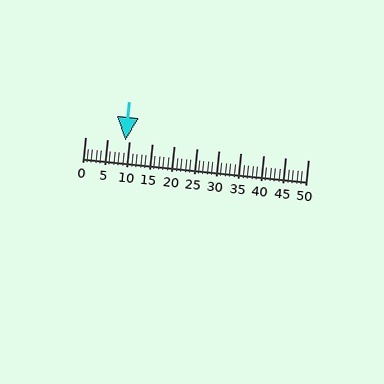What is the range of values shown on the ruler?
The ruler shows values from 0 to 50.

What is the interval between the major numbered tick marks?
The major tick marks are spaced 5 units apart.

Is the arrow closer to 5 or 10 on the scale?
The arrow is closer to 10.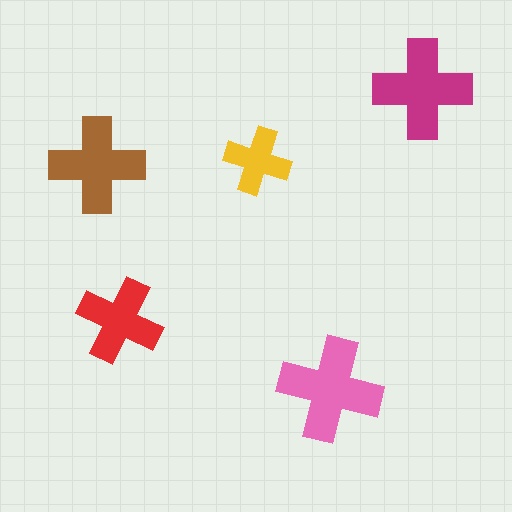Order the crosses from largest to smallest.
the pink one, the magenta one, the brown one, the red one, the yellow one.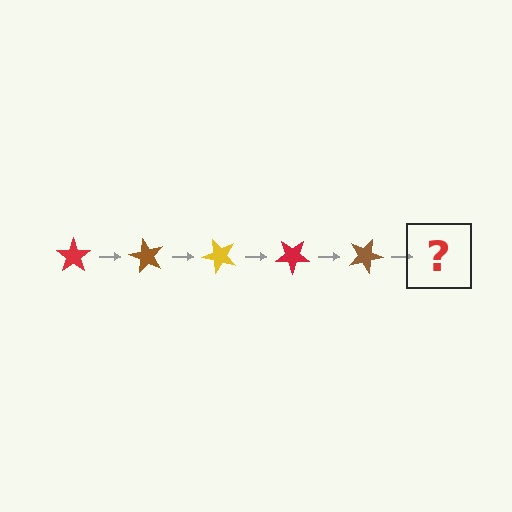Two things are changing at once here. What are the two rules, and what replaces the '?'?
The two rules are that it rotates 60 degrees each step and the color cycles through red, brown, and yellow. The '?' should be a yellow star, rotated 300 degrees from the start.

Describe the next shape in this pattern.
It should be a yellow star, rotated 300 degrees from the start.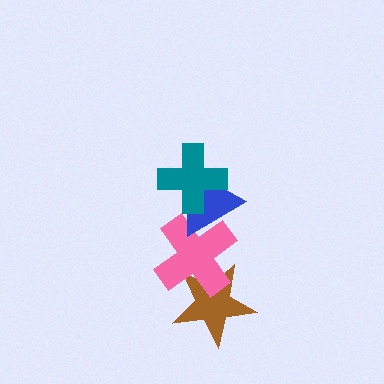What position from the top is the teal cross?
The teal cross is 1st from the top.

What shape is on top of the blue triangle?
The teal cross is on top of the blue triangle.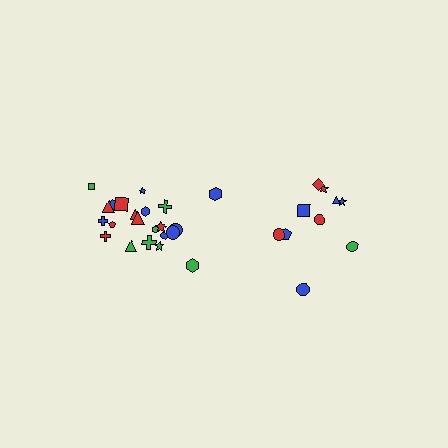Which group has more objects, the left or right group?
The left group.